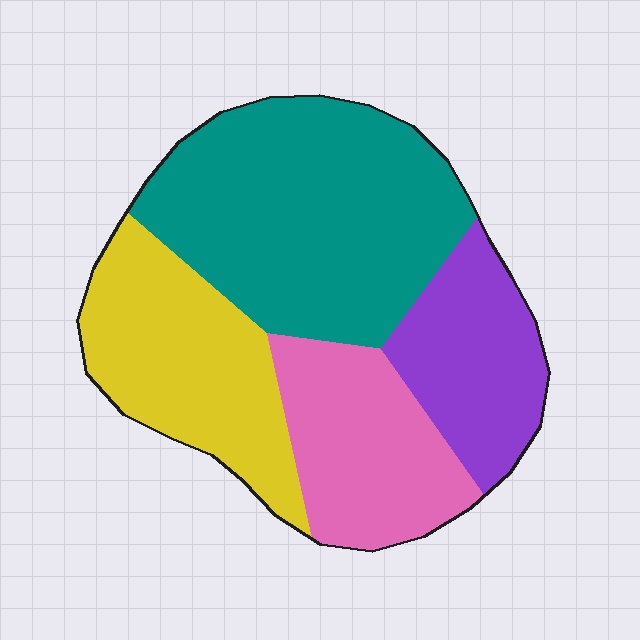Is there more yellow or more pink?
Yellow.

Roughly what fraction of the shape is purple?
Purple takes up about one sixth (1/6) of the shape.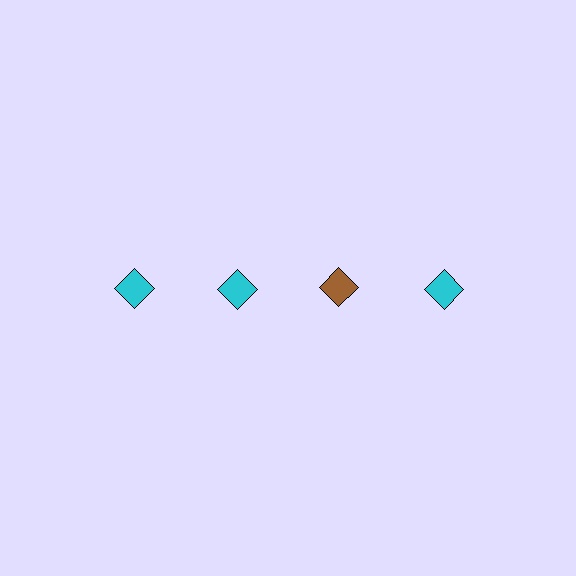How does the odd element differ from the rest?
It has a different color: brown instead of cyan.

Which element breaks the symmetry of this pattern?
The brown diamond in the top row, center column breaks the symmetry. All other shapes are cyan diamonds.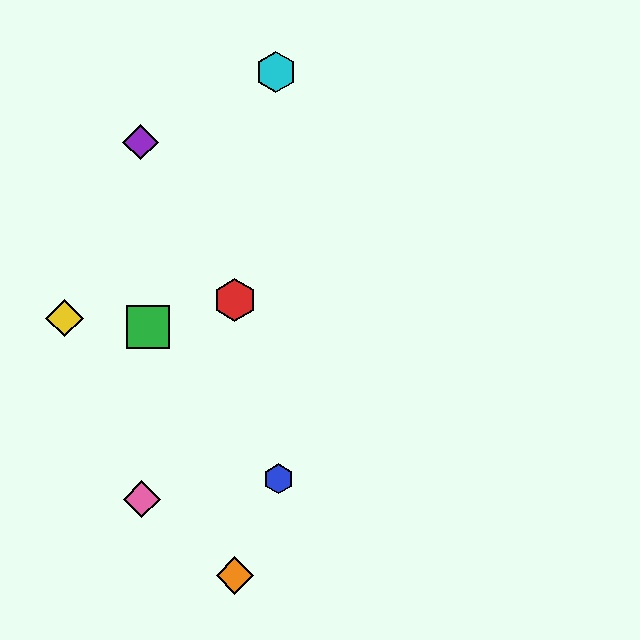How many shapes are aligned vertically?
2 shapes (the red hexagon, the orange diamond) are aligned vertically.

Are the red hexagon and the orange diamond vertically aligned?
Yes, both are at x≈235.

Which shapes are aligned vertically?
The red hexagon, the orange diamond are aligned vertically.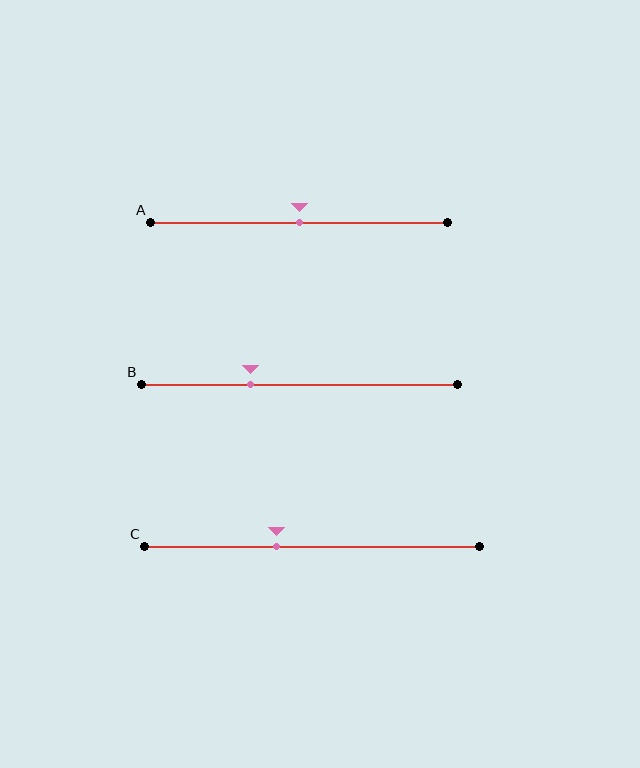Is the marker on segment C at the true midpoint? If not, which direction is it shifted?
No, the marker on segment C is shifted to the left by about 11% of the segment length.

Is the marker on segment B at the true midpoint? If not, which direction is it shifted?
No, the marker on segment B is shifted to the left by about 15% of the segment length.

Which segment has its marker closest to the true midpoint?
Segment A has its marker closest to the true midpoint.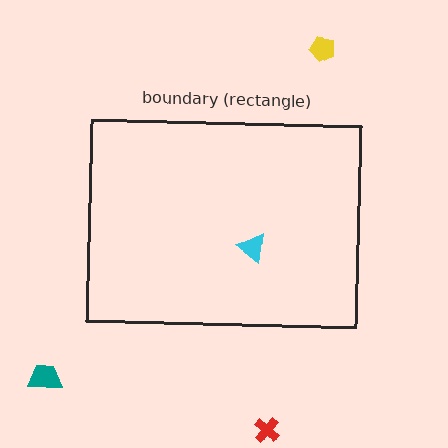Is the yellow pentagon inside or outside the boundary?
Outside.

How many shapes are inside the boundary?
1 inside, 3 outside.